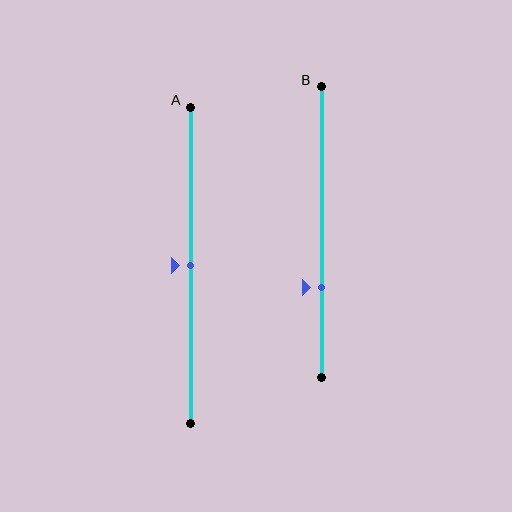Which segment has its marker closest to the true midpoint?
Segment A has its marker closest to the true midpoint.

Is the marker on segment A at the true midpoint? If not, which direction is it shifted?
Yes, the marker on segment A is at the true midpoint.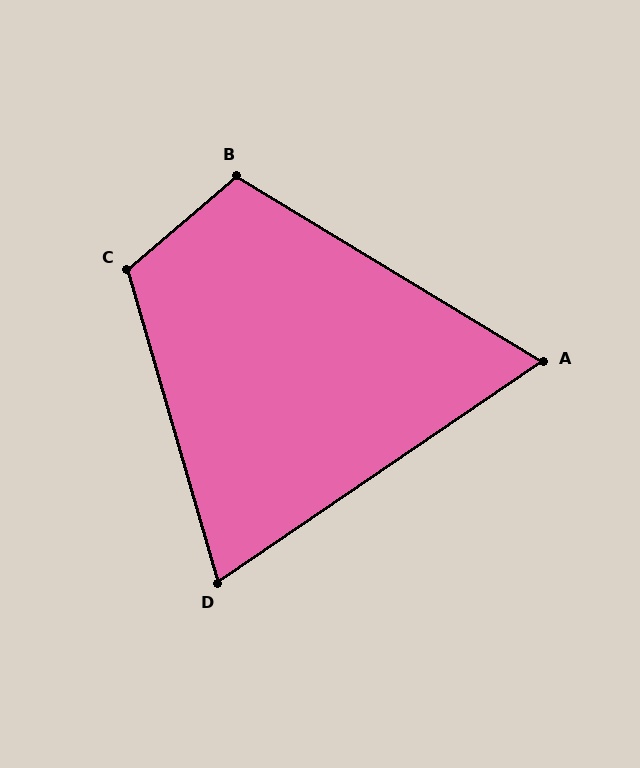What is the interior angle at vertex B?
Approximately 108 degrees (obtuse).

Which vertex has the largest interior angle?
C, at approximately 114 degrees.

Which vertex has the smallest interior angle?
A, at approximately 66 degrees.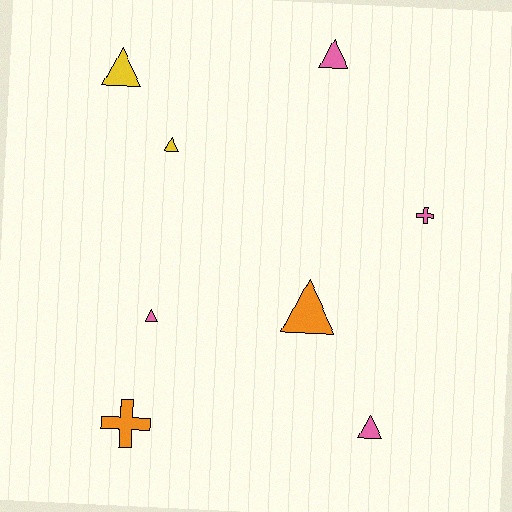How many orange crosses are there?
There is 1 orange cross.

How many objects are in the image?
There are 8 objects.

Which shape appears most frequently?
Triangle, with 6 objects.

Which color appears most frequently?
Pink, with 4 objects.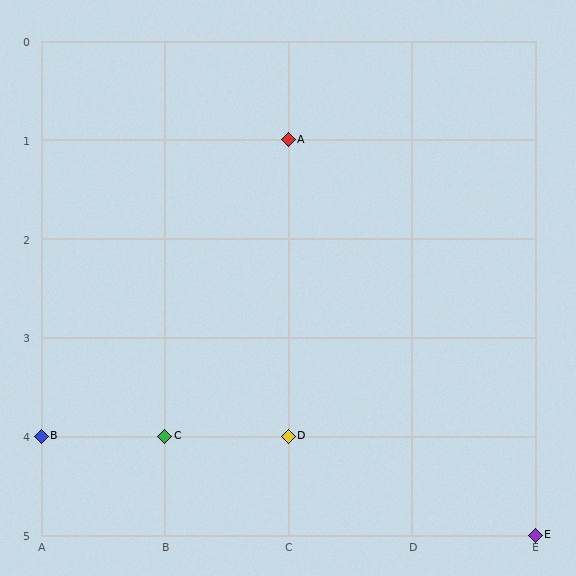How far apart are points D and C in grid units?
Points D and C are 1 column apart.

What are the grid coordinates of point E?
Point E is at grid coordinates (E, 5).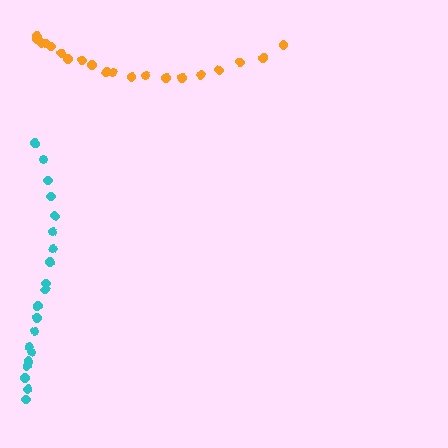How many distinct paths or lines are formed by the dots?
There are 2 distinct paths.